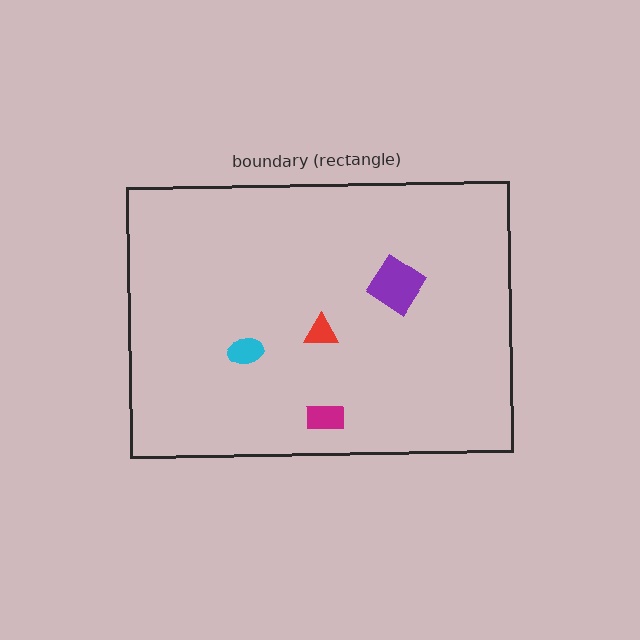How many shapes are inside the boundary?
4 inside, 0 outside.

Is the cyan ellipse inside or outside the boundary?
Inside.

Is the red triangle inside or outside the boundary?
Inside.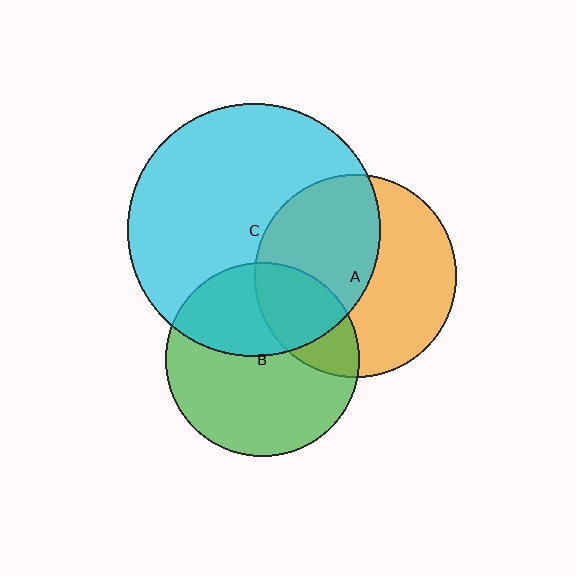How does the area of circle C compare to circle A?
Approximately 1.6 times.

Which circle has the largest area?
Circle C (cyan).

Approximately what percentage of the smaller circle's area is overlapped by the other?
Approximately 25%.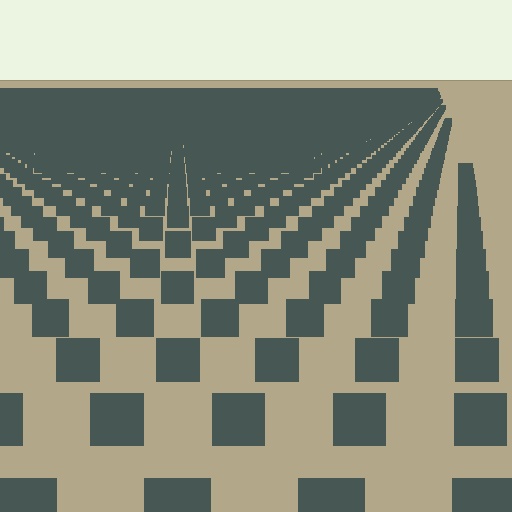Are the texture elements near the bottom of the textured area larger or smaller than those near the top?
Larger. Near the bottom, elements are closer to the viewer and appear at a bigger on-screen size.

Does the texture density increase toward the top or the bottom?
Density increases toward the top.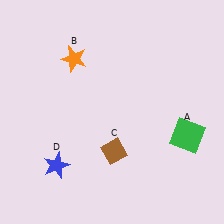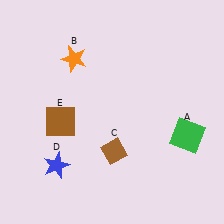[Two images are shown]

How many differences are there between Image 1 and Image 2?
There is 1 difference between the two images.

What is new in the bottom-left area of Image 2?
A brown square (E) was added in the bottom-left area of Image 2.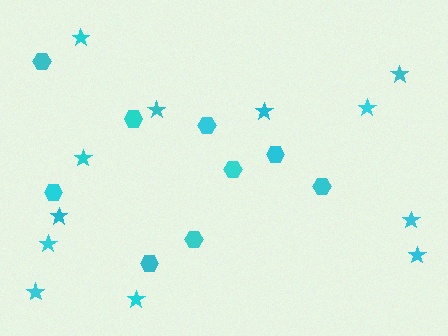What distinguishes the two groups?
There are 2 groups: one group of stars (12) and one group of hexagons (9).